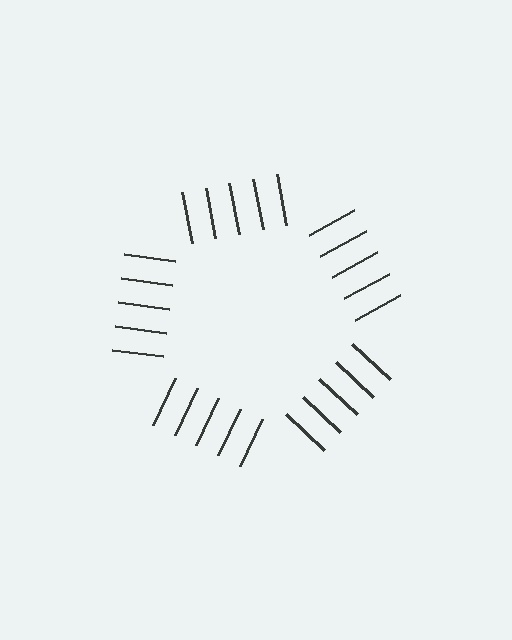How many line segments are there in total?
25 — 5 along each of the 5 edges.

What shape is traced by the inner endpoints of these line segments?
An illusory pentagon — the line segments terminate on its edges but no continuous stroke is drawn.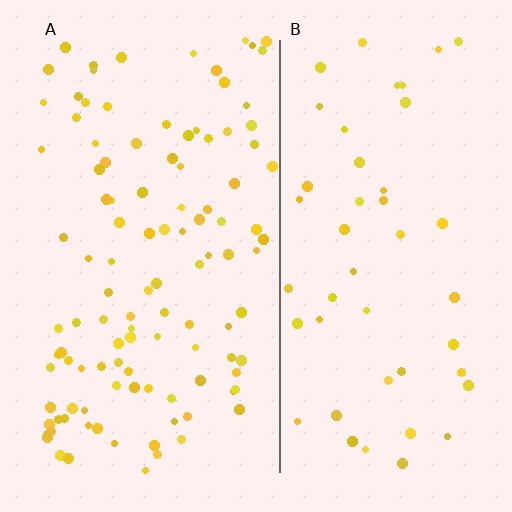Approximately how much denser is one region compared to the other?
Approximately 2.4× — region A over region B.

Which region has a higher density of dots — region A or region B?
A (the left).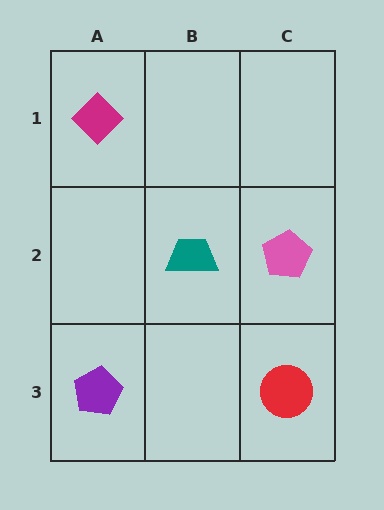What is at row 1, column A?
A magenta diamond.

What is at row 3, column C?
A red circle.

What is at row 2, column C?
A pink pentagon.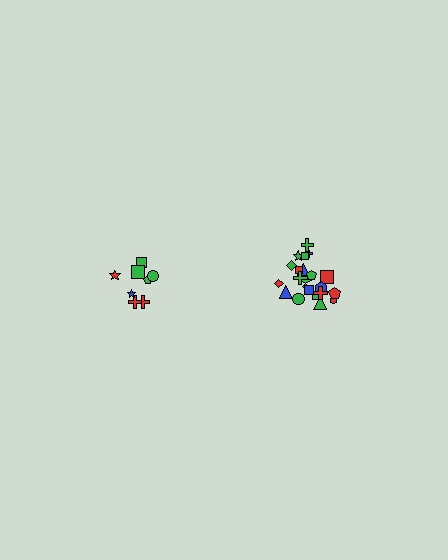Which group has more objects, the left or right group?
The right group.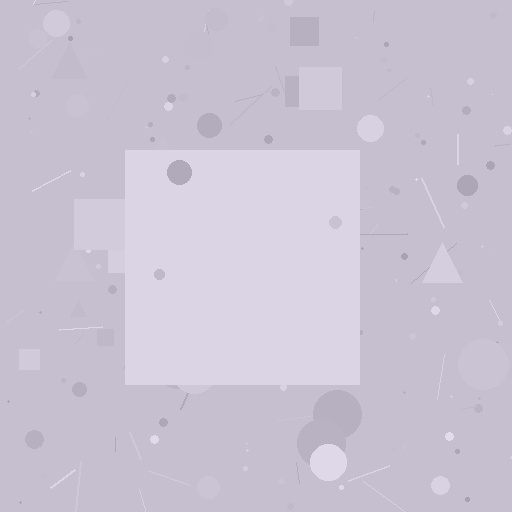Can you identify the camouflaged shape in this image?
The camouflaged shape is a square.